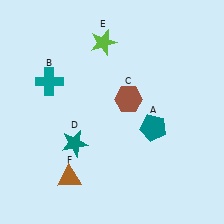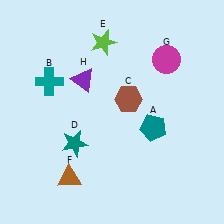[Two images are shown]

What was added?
A magenta circle (G), a purple triangle (H) were added in Image 2.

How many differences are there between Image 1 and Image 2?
There are 2 differences between the two images.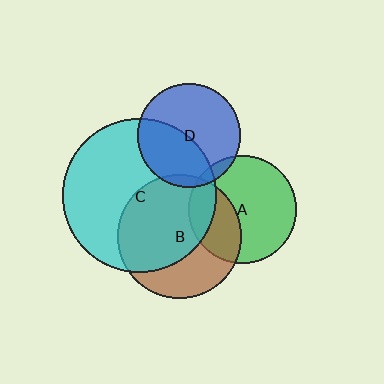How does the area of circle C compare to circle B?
Approximately 1.5 times.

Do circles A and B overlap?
Yes.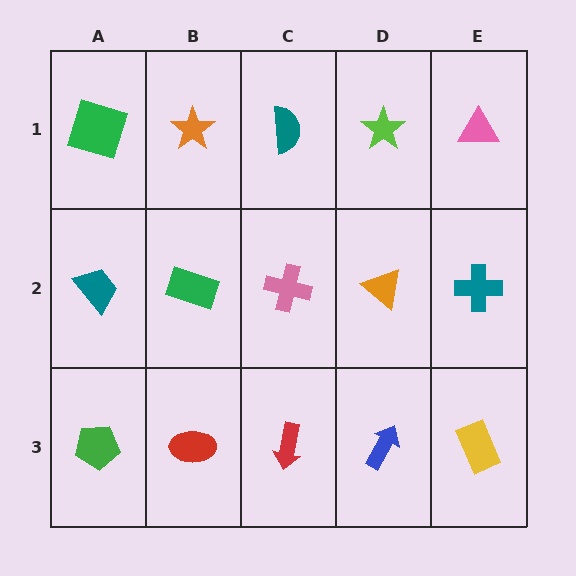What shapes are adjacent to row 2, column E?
A pink triangle (row 1, column E), a yellow rectangle (row 3, column E), an orange triangle (row 2, column D).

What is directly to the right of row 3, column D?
A yellow rectangle.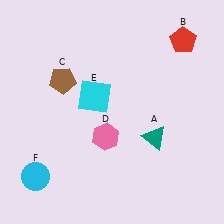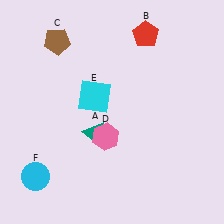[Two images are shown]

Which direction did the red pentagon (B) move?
The red pentagon (B) moved left.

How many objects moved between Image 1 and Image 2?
3 objects moved between the two images.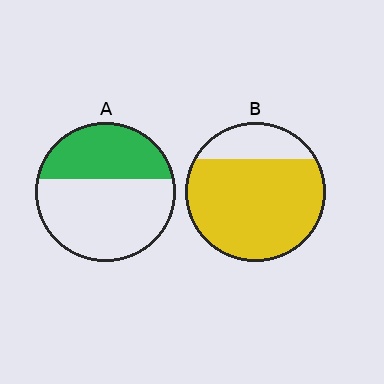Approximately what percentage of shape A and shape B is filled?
A is approximately 40% and B is approximately 80%.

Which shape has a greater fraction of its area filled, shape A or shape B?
Shape B.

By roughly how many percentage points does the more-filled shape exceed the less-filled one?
By roughly 40 percentage points (B over A).